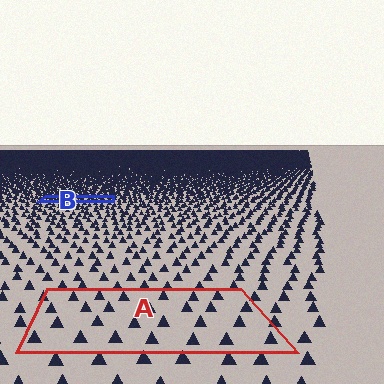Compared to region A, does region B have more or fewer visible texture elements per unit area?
Region B has more texture elements per unit area — they are packed more densely because it is farther away.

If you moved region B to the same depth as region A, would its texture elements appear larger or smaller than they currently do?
They would appear larger. At a closer depth, the same texture elements are projected at a bigger on-screen size.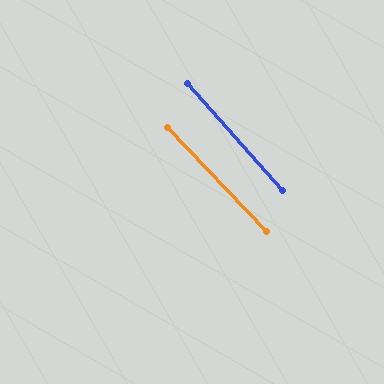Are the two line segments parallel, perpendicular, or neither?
Parallel — their directions differ by only 1.9°.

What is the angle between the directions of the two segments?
Approximately 2 degrees.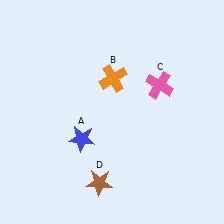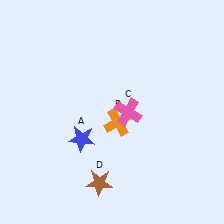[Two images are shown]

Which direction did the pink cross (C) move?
The pink cross (C) moved left.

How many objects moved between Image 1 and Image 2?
2 objects moved between the two images.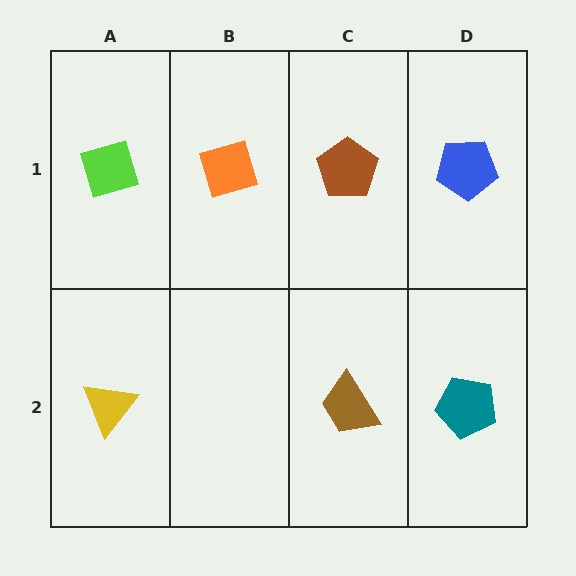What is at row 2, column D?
A teal pentagon.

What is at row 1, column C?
A brown pentagon.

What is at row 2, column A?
A yellow triangle.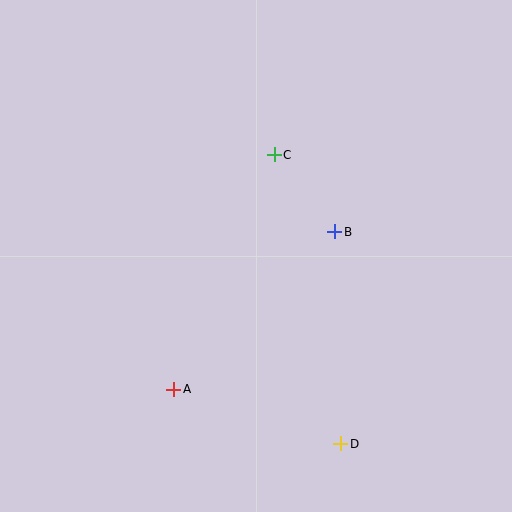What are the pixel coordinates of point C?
Point C is at (274, 155).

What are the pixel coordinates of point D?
Point D is at (341, 444).